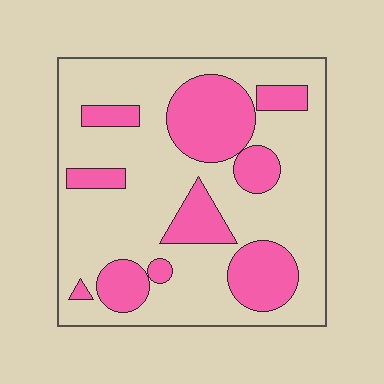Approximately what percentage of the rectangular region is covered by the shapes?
Approximately 30%.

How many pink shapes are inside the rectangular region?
10.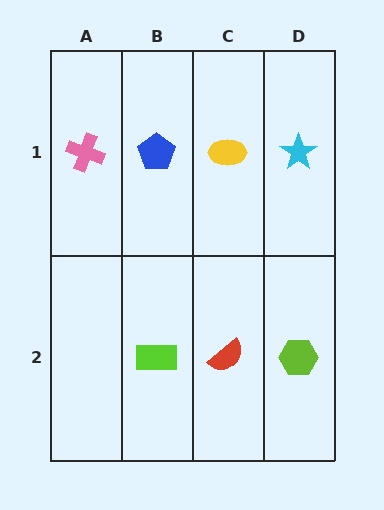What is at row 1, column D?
A cyan star.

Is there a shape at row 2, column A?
No, that cell is empty.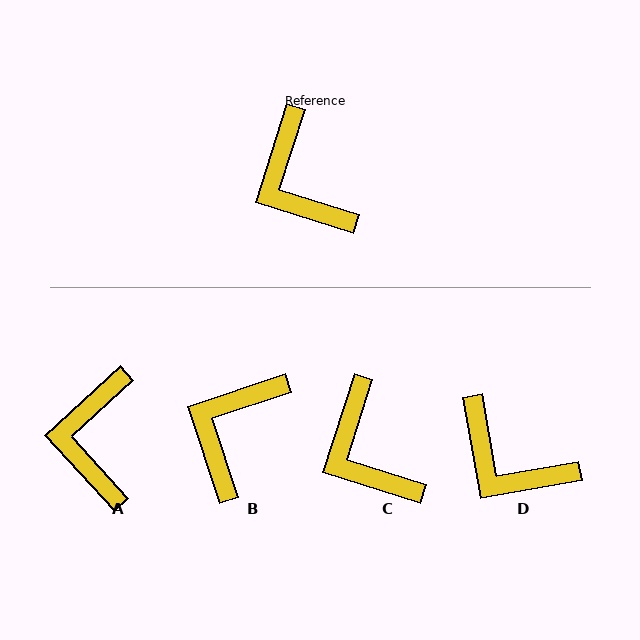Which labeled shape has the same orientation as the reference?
C.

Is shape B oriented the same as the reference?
No, it is off by about 54 degrees.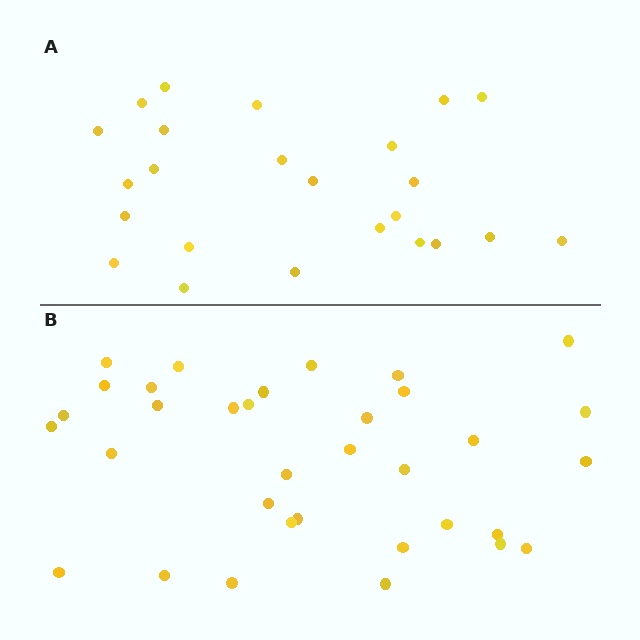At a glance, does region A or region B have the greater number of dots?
Region B (the bottom region) has more dots.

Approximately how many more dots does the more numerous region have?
Region B has roughly 10 or so more dots than region A.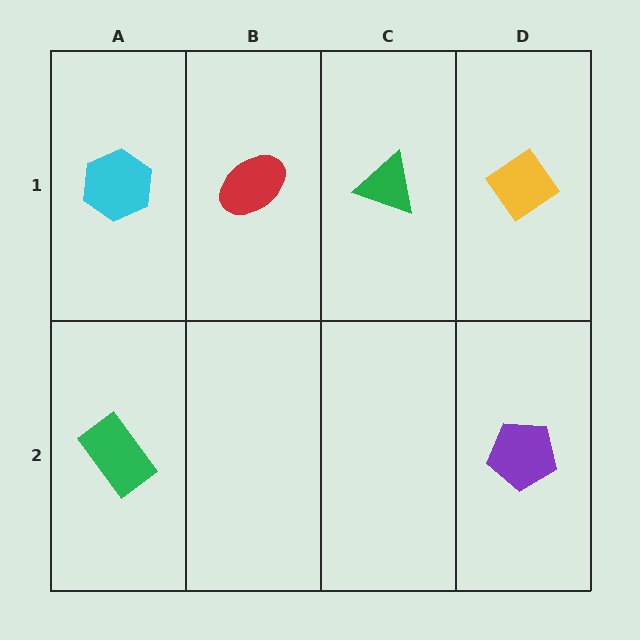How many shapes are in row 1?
4 shapes.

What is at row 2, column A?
A green rectangle.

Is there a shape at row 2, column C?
No, that cell is empty.